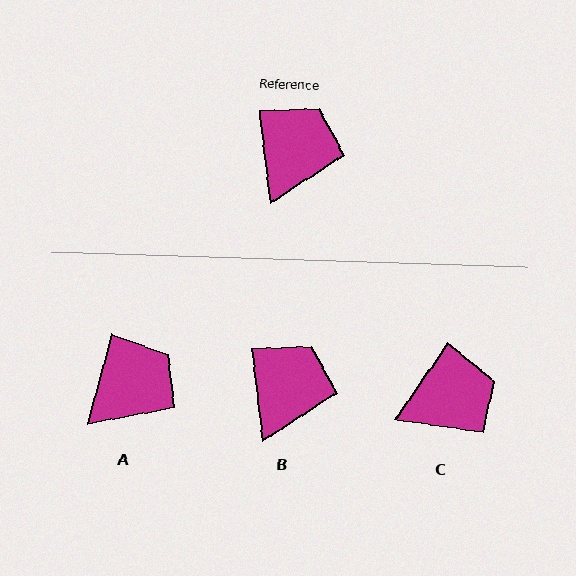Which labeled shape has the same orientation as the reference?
B.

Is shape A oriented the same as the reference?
No, it is off by about 22 degrees.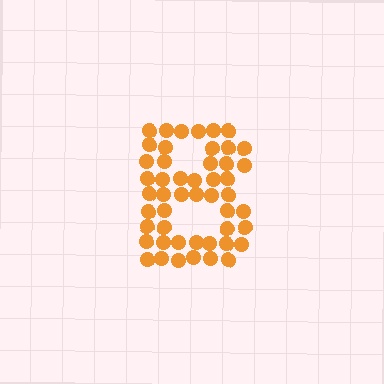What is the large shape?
The large shape is the letter B.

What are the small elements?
The small elements are circles.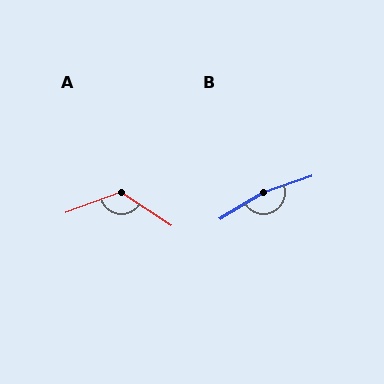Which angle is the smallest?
A, at approximately 126 degrees.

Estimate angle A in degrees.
Approximately 126 degrees.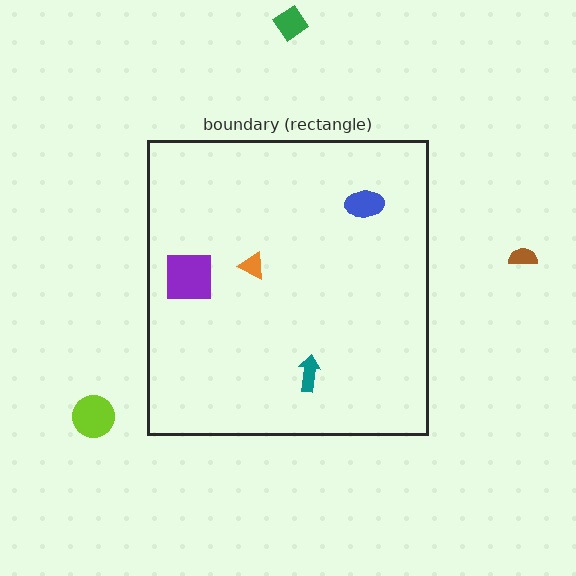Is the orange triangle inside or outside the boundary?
Inside.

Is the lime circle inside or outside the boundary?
Outside.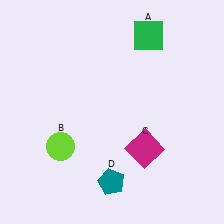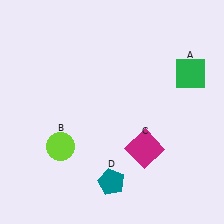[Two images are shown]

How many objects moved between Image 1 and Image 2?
1 object moved between the two images.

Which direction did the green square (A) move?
The green square (A) moved right.